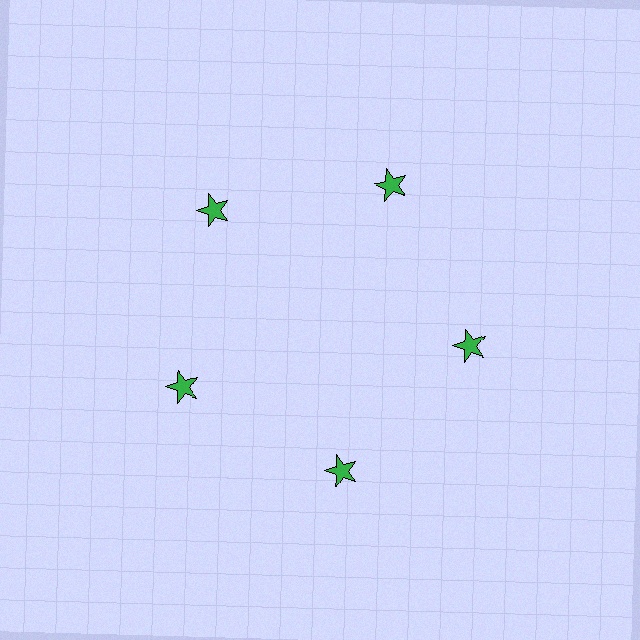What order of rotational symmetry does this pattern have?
This pattern has 5-fold rotational symmetry.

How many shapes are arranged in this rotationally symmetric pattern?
There are 5 shapes, arranged in 5 groups of 1.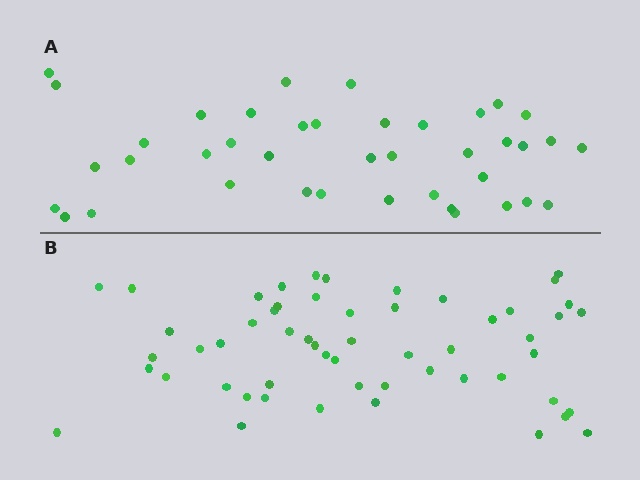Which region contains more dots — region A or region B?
Region B (the bottom region) has more dots.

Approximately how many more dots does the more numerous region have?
Region B has approximately 15 more dots than region A.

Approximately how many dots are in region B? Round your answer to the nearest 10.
About 60 dots. (The exact count is 55, which rounds to 60.)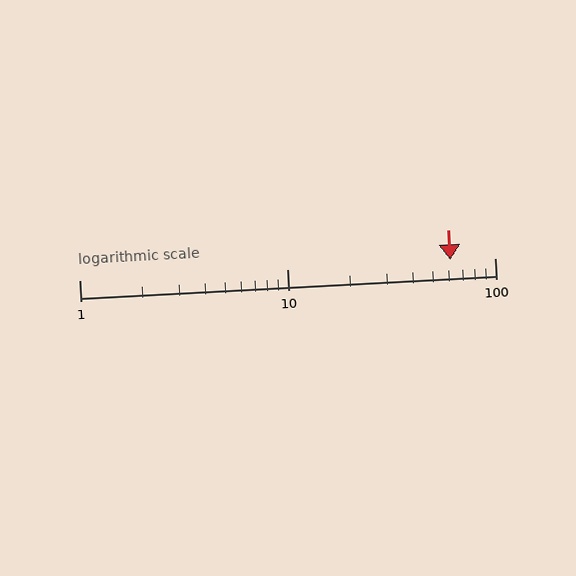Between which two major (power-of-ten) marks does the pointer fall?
The pointer is between 10 and 100.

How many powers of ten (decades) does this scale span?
The scale spans 2 decades, from 1 to 100.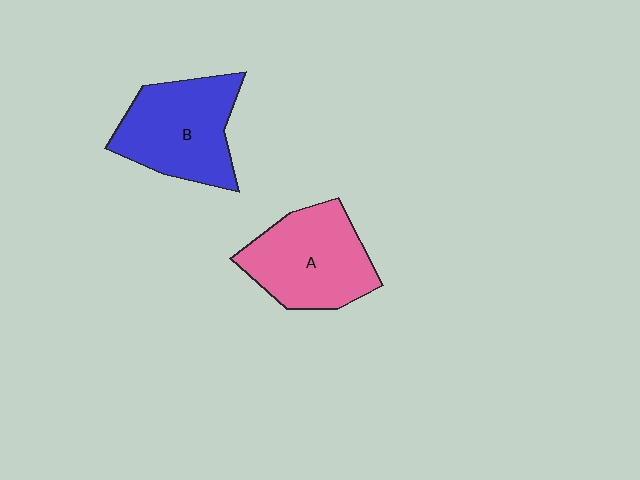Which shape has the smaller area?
Shape B (blue).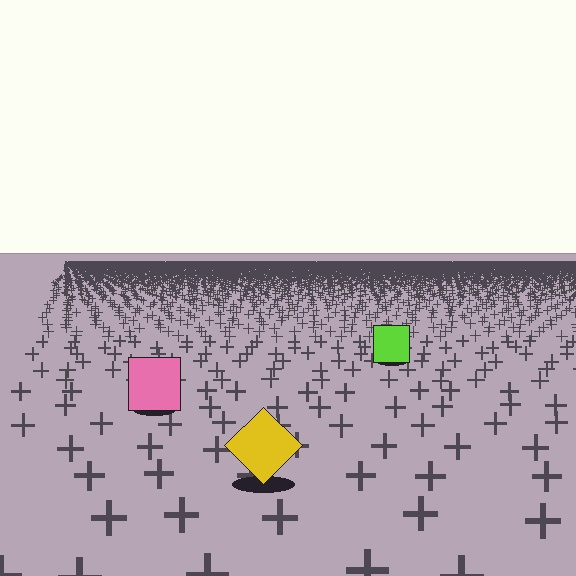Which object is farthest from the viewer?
The lime square is farthest from the viewer. It appears smaller and the ground texture around it is denser.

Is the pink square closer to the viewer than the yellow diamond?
No. The yellow diamond is closer — you can tell from the texture gradient: the ground texture is coarser near it.